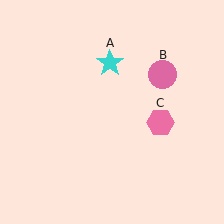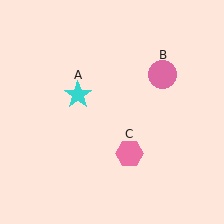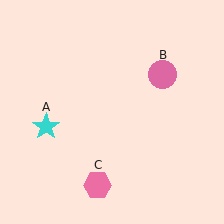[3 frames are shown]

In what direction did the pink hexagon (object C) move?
The pink hexagon (object C) moved down and to the left.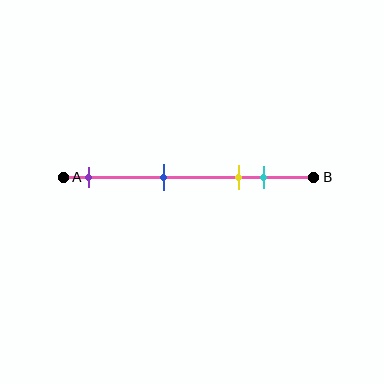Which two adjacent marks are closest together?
The yellow and cyan marks are the closest adjacent pair.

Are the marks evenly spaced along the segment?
No, the marks are not evenly spaced.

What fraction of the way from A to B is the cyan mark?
The cyan mark is approximately 80% (0.8) of the way from A to B.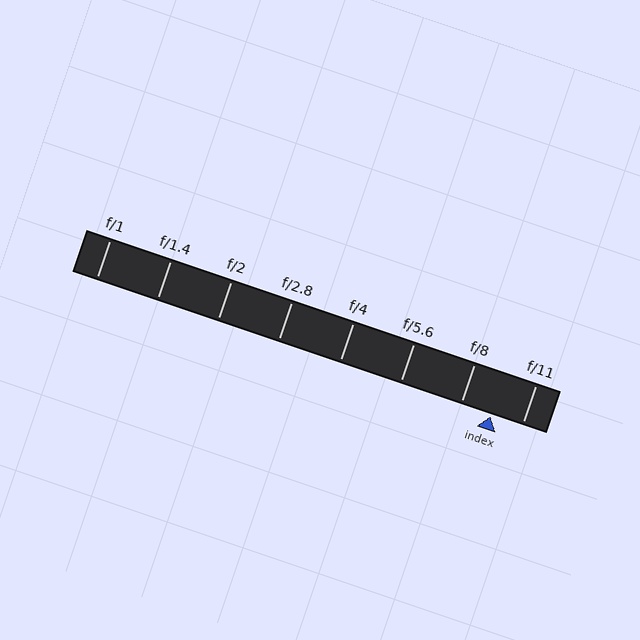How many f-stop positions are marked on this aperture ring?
There are 8 f-stop positions marked.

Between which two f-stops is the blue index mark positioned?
The index mark is between f/8 and f/11.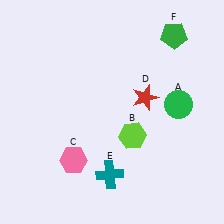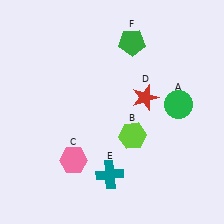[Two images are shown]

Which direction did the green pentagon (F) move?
The green pentagon (F) moved left.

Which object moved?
The green pentagon (F) moved left.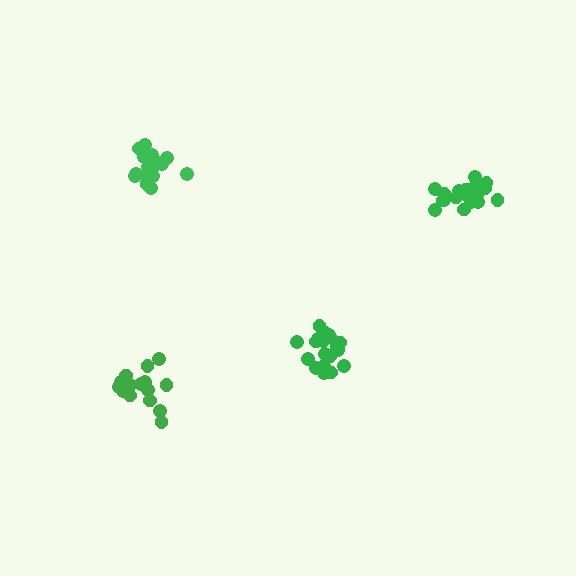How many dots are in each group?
Group 1: 18 dots, Group 2: 21 dots, Group 3: 16 dots, Group 4: 21 dots (76 total).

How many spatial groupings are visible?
There are 4 spatial groupings.